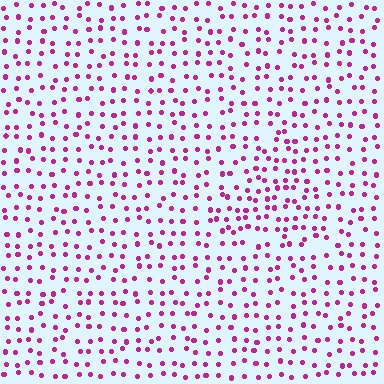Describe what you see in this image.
The image contains small magenta elements arranged at two different densities. A triangle-shaped region is visible where the elements are more densely packed than the surrounding area.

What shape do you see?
I see a triangle.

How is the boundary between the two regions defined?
The boundary is defined by a change in element density (approximately 1.5x ratio). All elements are the same color, size, and shape.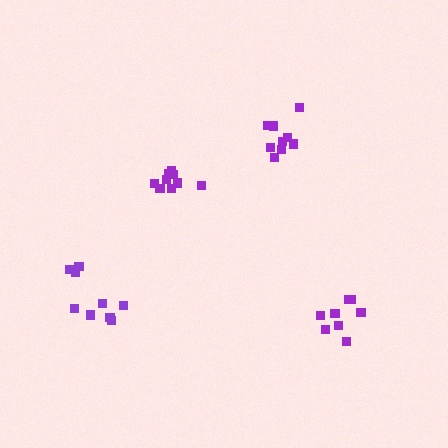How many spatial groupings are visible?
There are 4 spatial groupings.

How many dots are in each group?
Group 1: 9 dots, Group 2: 9 dots, Group 3: 9 dots, Group 4: 9 dots (36 total).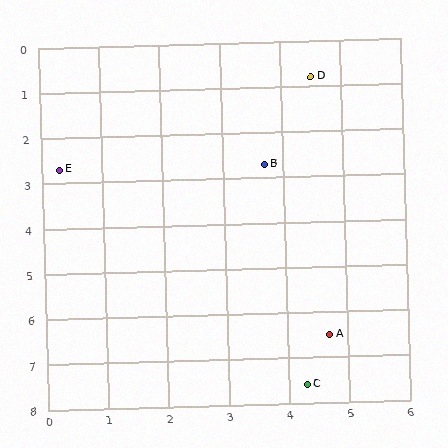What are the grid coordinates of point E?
Point E is at approximately (0.3, 2.7).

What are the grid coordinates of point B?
Point B is at approximately (3.7, 2.7).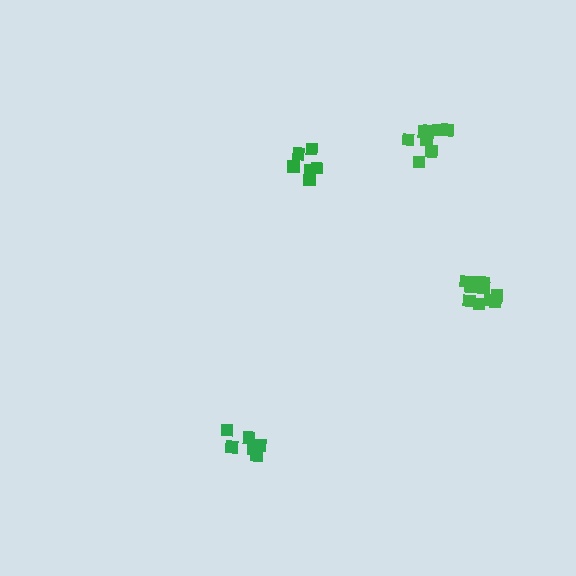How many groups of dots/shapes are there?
There are 4 groups.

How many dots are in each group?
Group 1: 10 dots, Group 2: 6 dots, Group 3: 7 dots, Group 4: 9 dots (32 total).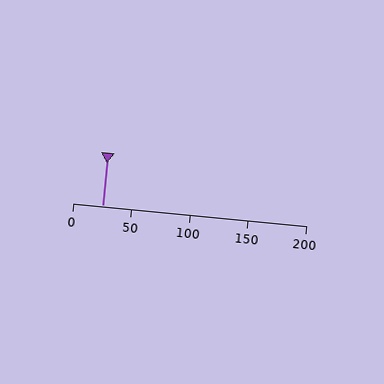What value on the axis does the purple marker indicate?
The marker indicates approximately 25.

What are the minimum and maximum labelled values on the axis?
The axis runs from 0 to 200.